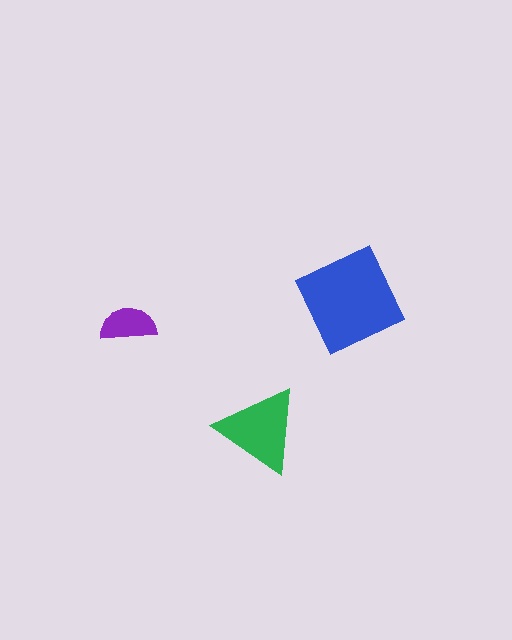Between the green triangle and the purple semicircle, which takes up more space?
The green triangle.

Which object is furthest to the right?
The blue square is rightmost.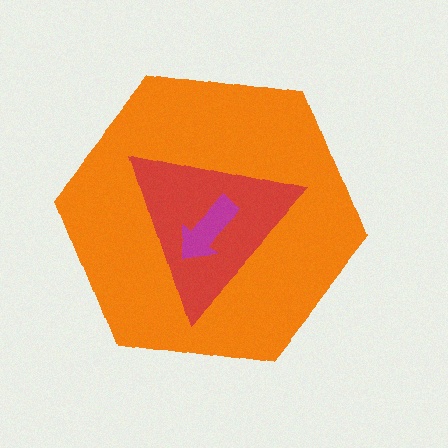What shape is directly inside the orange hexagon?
The red triangle.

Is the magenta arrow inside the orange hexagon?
Yes.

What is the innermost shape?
The magenta arrow.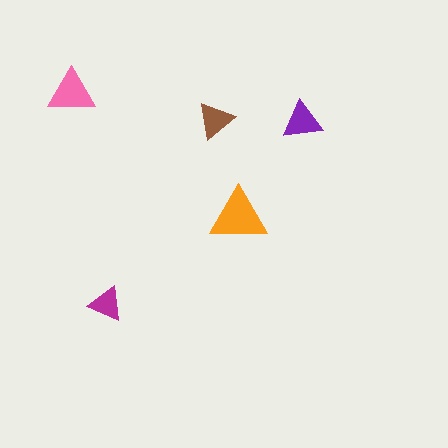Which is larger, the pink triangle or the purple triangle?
The pink one.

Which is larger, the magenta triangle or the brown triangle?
The brown one.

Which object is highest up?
The pink triangle is topmost.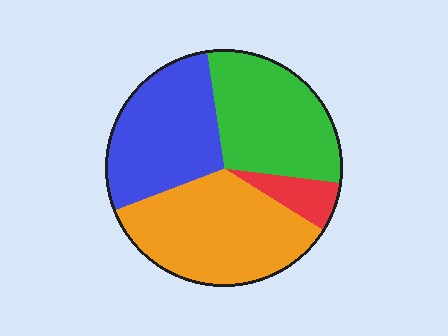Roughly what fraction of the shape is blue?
Blue takes up between a sixth and a third of the shape.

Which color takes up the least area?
Red, at roughly 5%.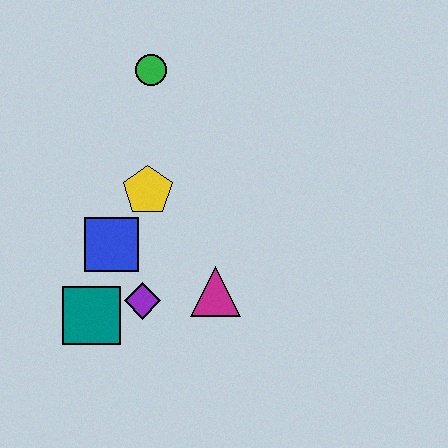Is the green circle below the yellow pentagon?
No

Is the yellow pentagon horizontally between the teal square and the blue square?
No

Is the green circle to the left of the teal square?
No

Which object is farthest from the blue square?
The green circle is farthest from the blue square.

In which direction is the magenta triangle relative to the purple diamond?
The magenta triangle is to the right of the purple diamond.